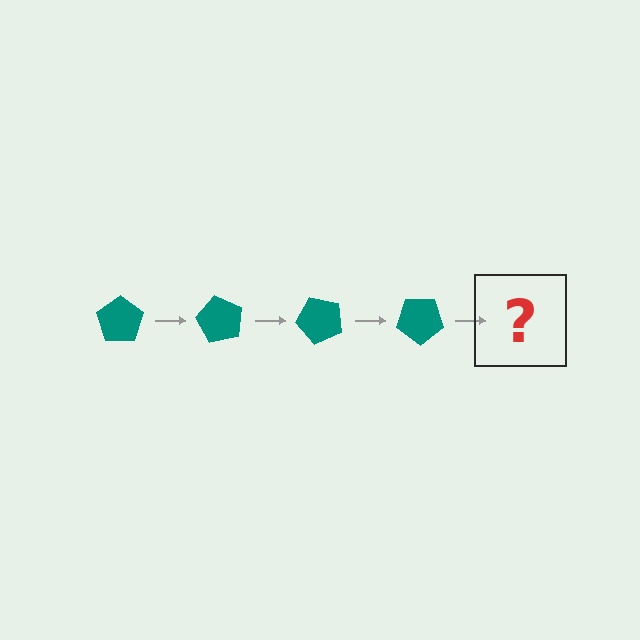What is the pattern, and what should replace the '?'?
The pattern is that the pentagon rotates 60 degrees each step. The '?' should be a teal pentagon rotated 240 degrees.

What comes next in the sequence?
The next element should be a teal pentagon rotated 240 degrees.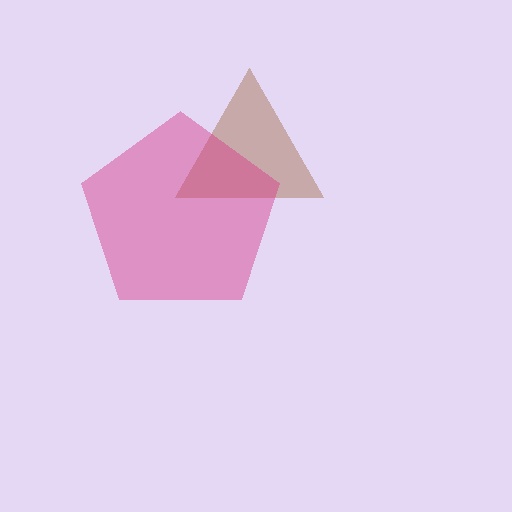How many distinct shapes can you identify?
There are 2 distinct shapes: a brown triangle, a magenta pentagon.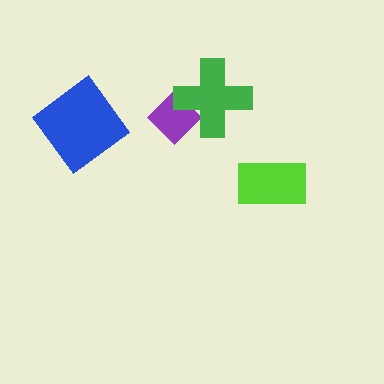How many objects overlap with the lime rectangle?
0 objects overlap with the lime rectangle.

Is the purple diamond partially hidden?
Yes, it is partially covered by another shape.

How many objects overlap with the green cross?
1 object overlaps with the green cross.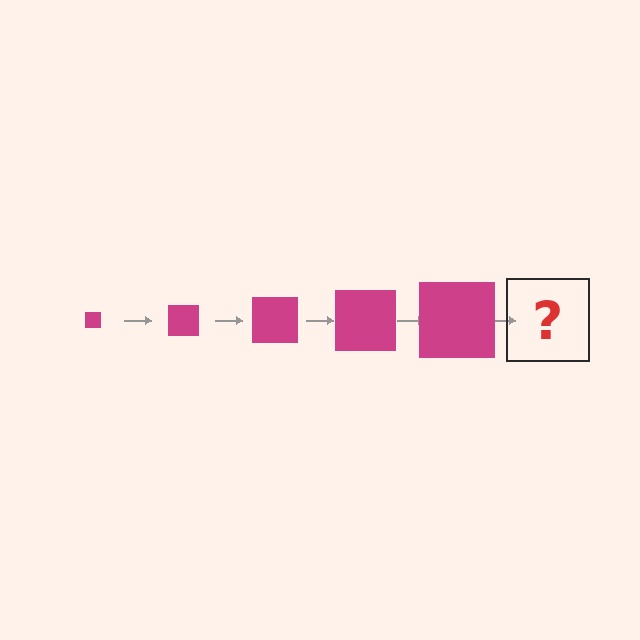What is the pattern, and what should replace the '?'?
The pattern is that the square gets progressively larger each step. The '?' should be a magenta square, larger than the previous one.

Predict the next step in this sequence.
The next step is a magenta square, larger than the previous one.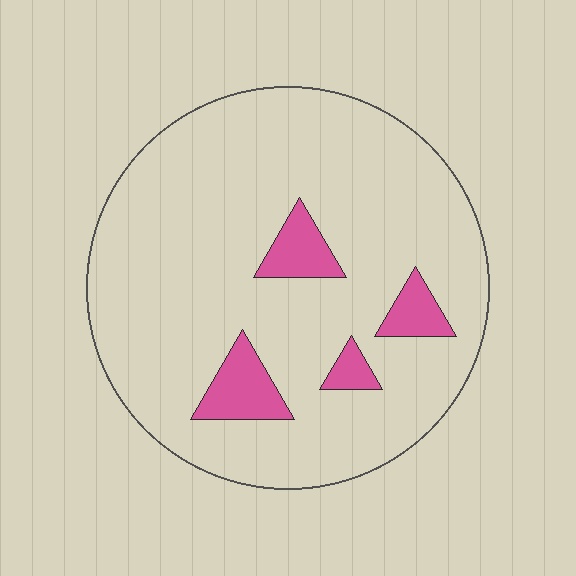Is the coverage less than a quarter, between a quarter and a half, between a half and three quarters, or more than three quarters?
Less than a quarter.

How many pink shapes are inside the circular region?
4.